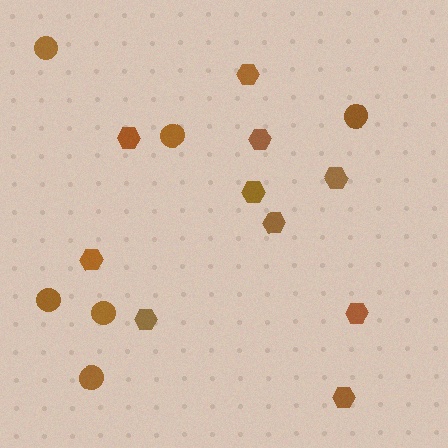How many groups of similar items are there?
There are 2 groups: one group of hexagons (10) and one group of circles (6).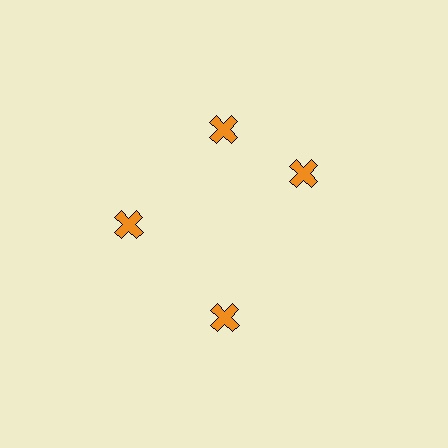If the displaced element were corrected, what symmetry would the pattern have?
It would have 4-fold rotational symmetry — the pattern would map onto itself every 90 degrees.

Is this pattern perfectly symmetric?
No. The 4 orange crosses are arranged in a ring, but one element near the 3 o'clock position is rotated out of alignment along the ring, breaking the 4-fold rotational symmetry.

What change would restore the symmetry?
The symmetry would be restored by rotating it back into even spacing with its neighbors so that all 4 crosses sit at equal angles and equal distance from the center.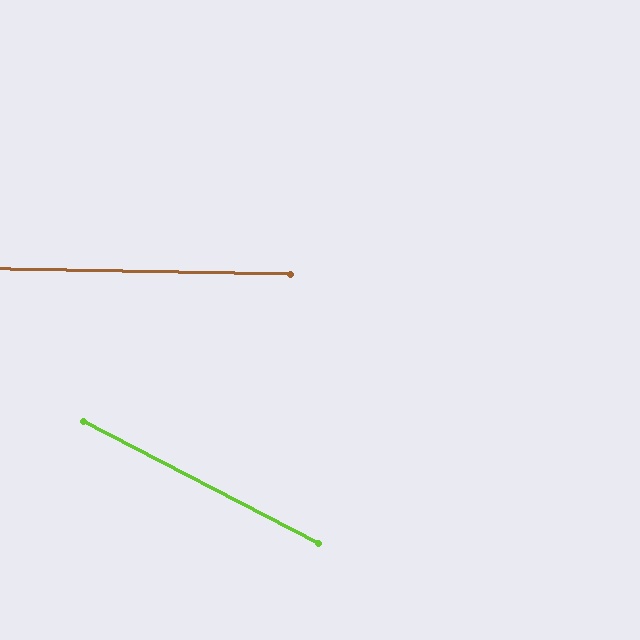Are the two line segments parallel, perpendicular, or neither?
Neither parallel nor perpendicular — they differ by about 27°.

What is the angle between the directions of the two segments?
Approximately 27 degrees.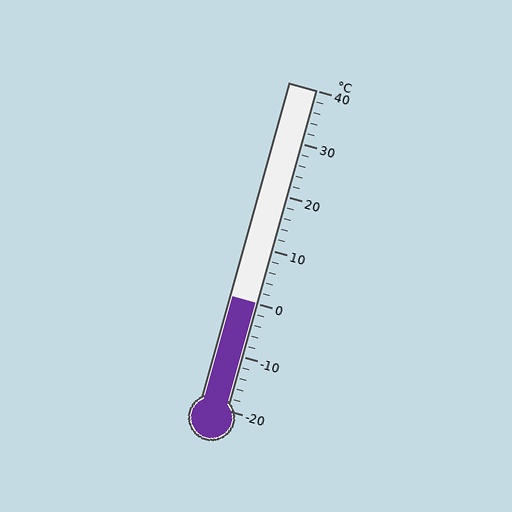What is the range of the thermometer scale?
The thermometer scale ranges from -20°C to 40°C.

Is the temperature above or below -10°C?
The temperature is above -10°C.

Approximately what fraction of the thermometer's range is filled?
The thermometer is filled to approximately 35% of its range.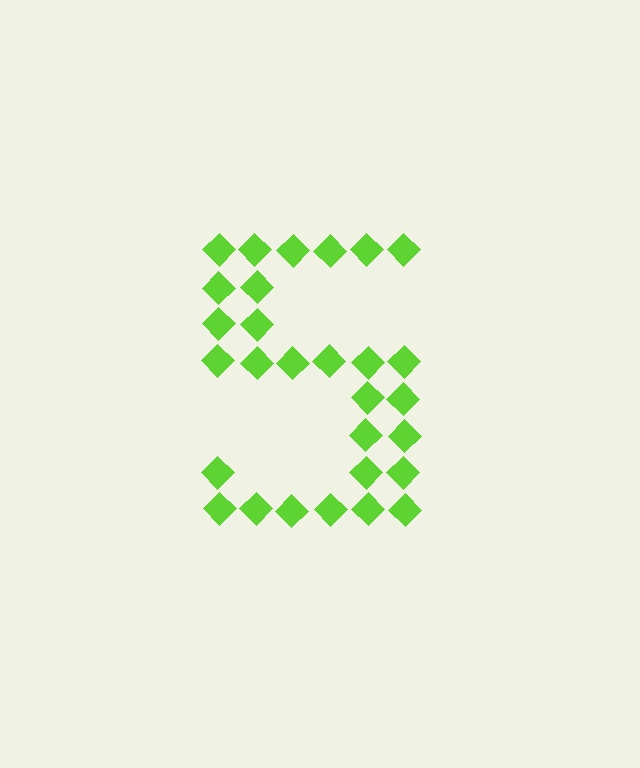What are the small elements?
The small elements are diamonds.